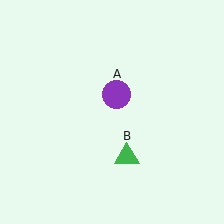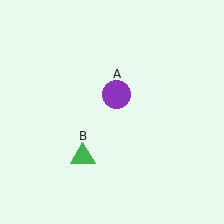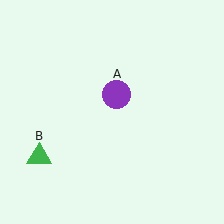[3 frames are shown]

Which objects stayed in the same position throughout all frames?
Purple circle (object A) remained stationary.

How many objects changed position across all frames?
1 object changed position: green triangle (object B).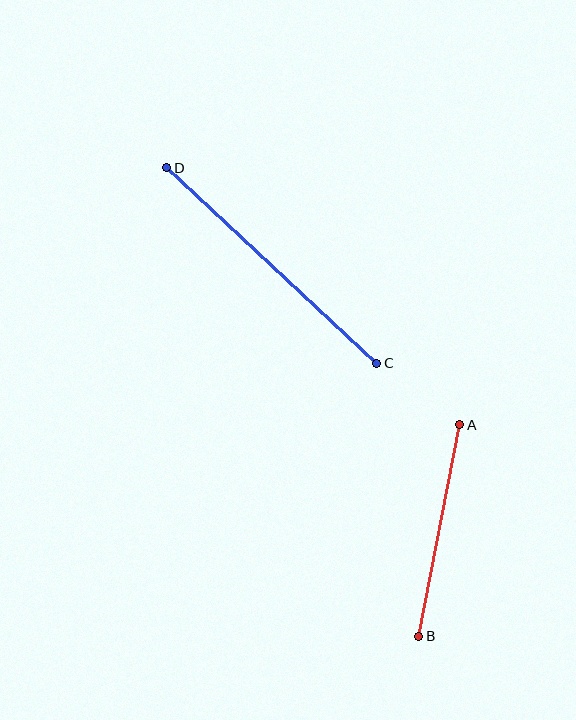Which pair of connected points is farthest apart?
Points C and D are farthest apart.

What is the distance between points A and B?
The distance is approximately 216 pixels.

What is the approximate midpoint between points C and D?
The midpoint is at approximately (272, 266) pixels.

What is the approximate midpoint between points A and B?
The midpoint is at approximately (439, 531) pixels.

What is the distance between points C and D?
The distance is approximately 287 pixels.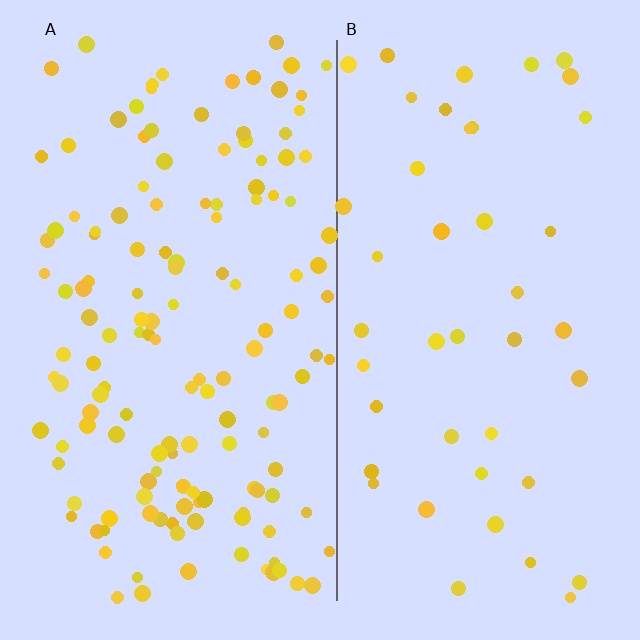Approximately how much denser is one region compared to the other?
Approximately 3.2× — region A over region B.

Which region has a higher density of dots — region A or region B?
A (the left).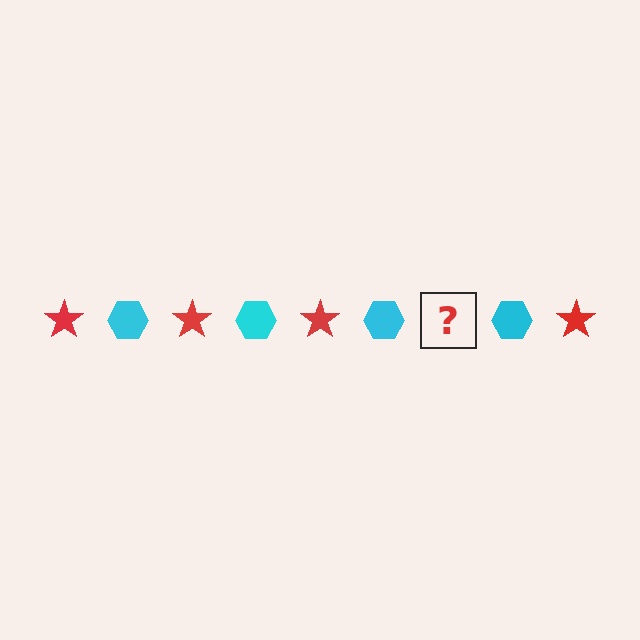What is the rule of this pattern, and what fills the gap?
The rule is that the pattern alternates between red star and cyan hexagon. The gap should be filled with a red star.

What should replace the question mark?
The question mark should be replaced with a red star.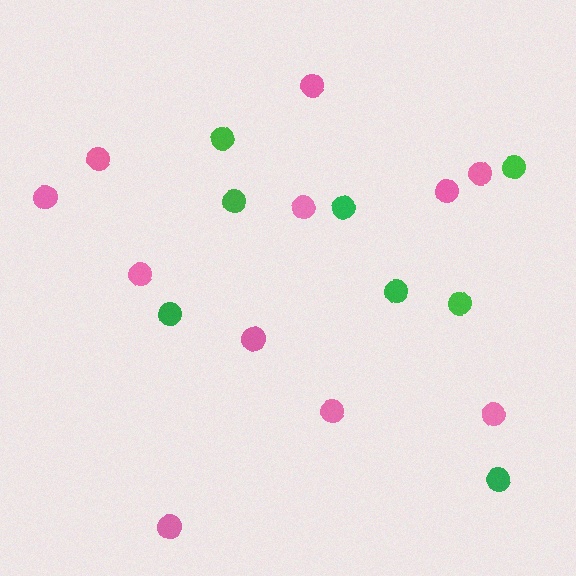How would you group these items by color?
There are 2 groups: one group of pink circles (11) and one group of green circles (8).